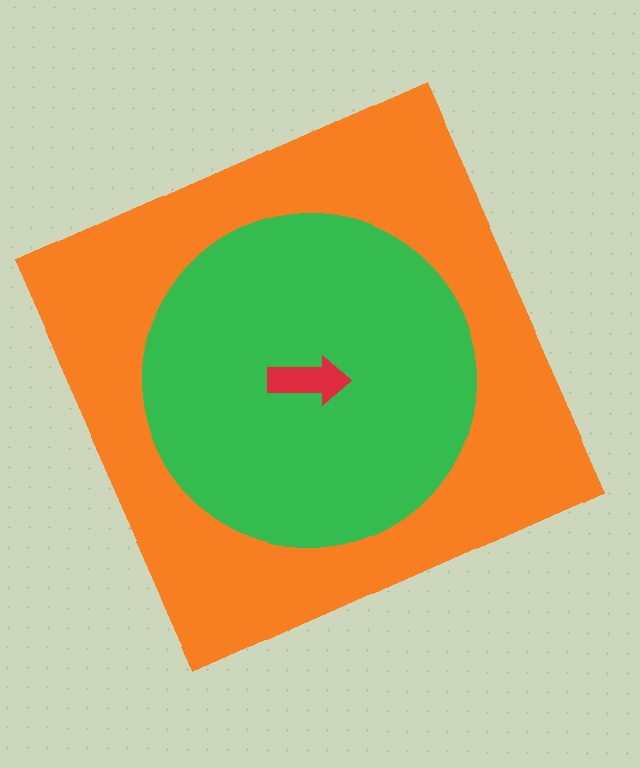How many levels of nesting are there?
3.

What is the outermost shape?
The orange square.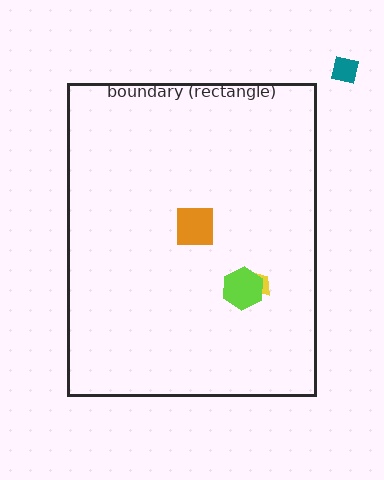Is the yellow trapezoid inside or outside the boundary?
Inside.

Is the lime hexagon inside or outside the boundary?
Inside.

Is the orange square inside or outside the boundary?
Inside.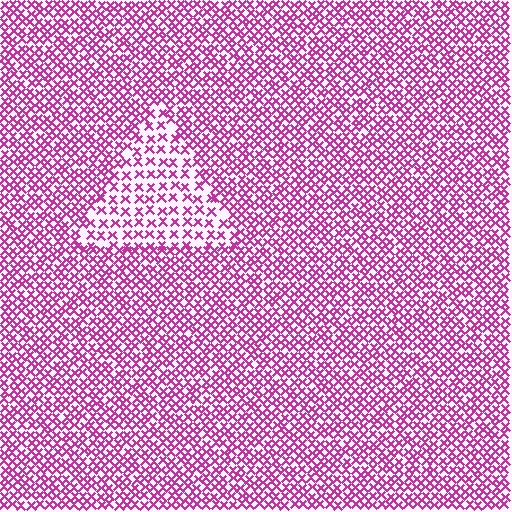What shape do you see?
I see a triangle.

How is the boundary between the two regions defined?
The boundary is defined by a change in element density (approximately 1.9x ratio). All elements are the same color, size, and shape.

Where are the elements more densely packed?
The elements are more densely packed outside the triangle boundary.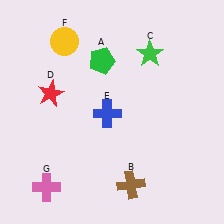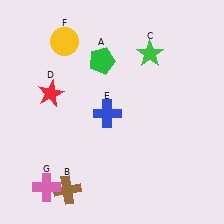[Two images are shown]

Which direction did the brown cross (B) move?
The brown cross (B) moved left.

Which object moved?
The brown cross (B) moved left.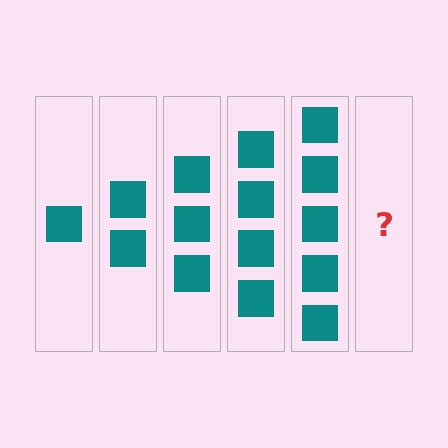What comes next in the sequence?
The next element should be 6 squares.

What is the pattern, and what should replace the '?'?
The pattern is that each step adds one more square. The '?' should be 6 squares.